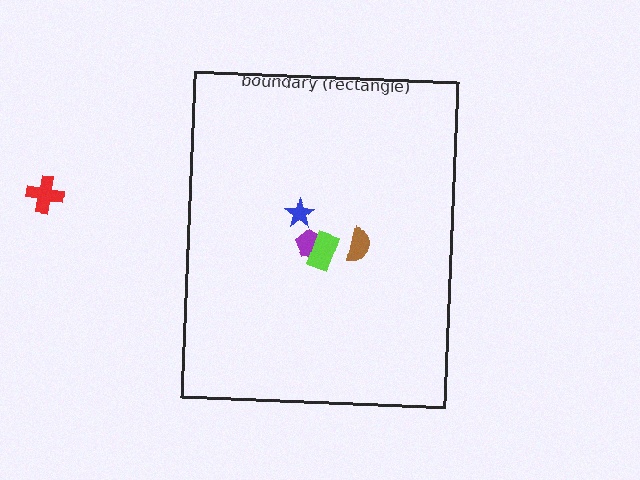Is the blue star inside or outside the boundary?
Inside.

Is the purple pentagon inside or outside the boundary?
Inside.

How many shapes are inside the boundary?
4 inside, 1 outside.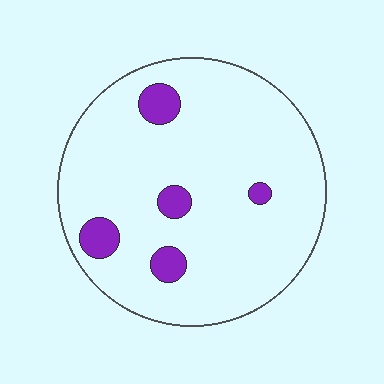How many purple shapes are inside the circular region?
5.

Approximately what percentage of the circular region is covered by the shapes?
Approximately 10%.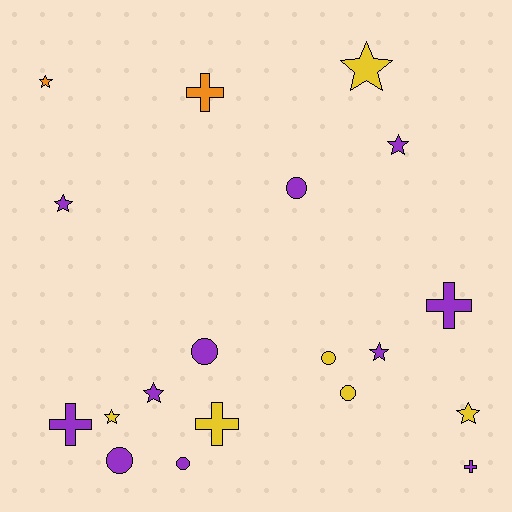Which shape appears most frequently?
Star, with 8 objects.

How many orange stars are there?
There is 1 orange star.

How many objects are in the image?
There are 19 objects.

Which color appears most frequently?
Purple, with 11 objects.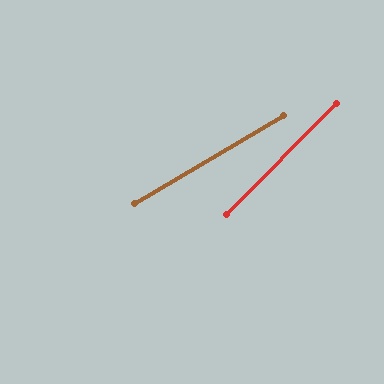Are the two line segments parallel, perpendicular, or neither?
Neither parallel nor perpendicular — they differ by about 14°.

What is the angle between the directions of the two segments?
Approximately 14 degrees.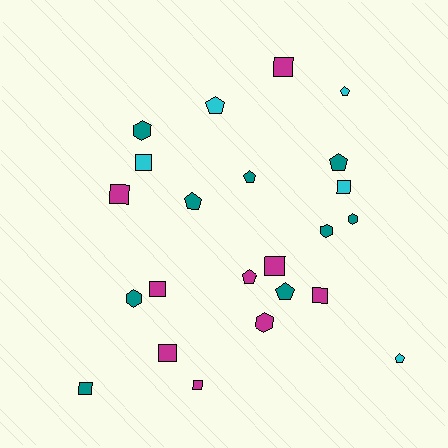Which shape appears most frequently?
Square, with 10 objects.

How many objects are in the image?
There are 23 objects.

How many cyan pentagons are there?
There are 3 cyan pentagons.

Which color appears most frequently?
Magenta, with 9 objects.